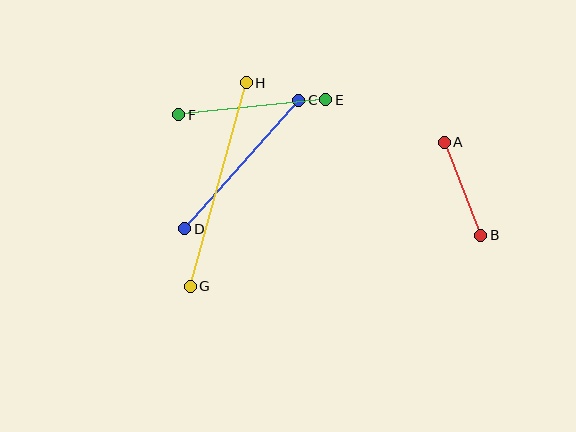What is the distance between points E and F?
The distance is approximately 148 pixels.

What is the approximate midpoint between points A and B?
The midpoint is at approximately (463, 189) pixels.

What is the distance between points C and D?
The distance is approximately 172 pixels.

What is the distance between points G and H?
The distance is approximately 211 pixels.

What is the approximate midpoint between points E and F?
The midpoint is at approximately (252, 107) pixels.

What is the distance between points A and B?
The distance is approximately 100 pixels.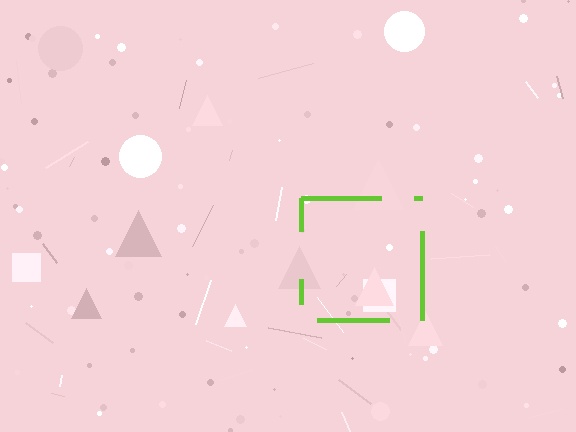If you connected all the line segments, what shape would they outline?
They would outline a square.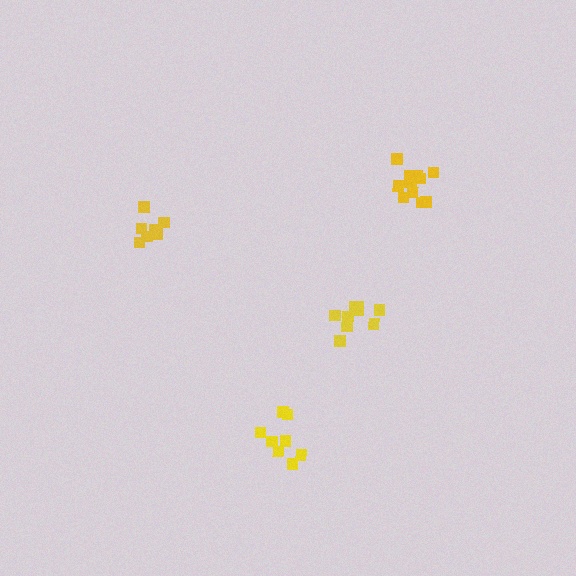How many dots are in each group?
Group 1: 9 dots, Group 2: 8 dots, Group 3: 8 dots, Group 4: 11 dots (36 total).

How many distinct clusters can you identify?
There are 4 distinct clusters.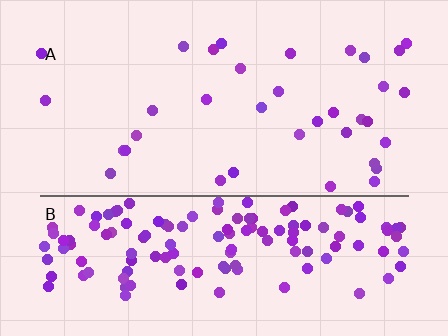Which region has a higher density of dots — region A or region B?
B (the bottom).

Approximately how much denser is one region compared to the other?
Approximately 4.3× — region B over region A.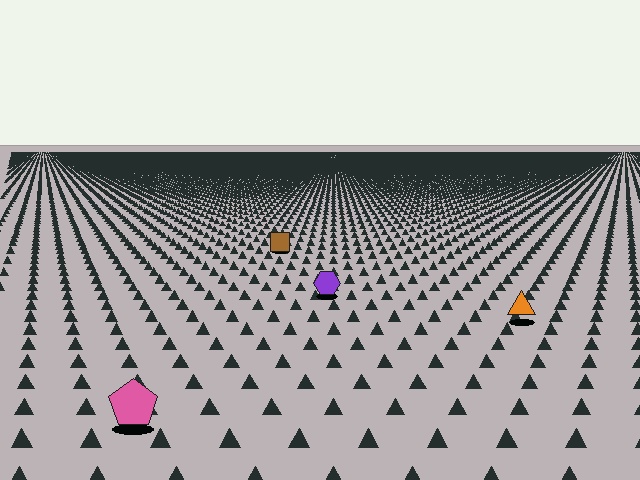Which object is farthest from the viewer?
The brown square is farthest from the viewer. It appears smaller and the ground texture around it is denser.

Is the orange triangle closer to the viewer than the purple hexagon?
Yes. The orange triangle is closer — you can tell from the texture gradient: the ground texture is coarser near it.